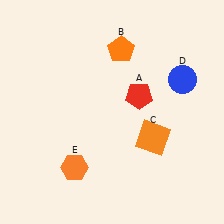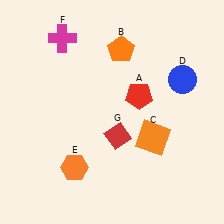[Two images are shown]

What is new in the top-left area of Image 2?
A magenta cross (F) was added in the top-left area of Image 2.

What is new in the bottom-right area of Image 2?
A red diamond (G) was added in the bottom-right area of Image 2.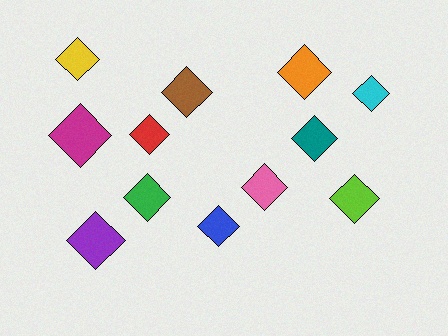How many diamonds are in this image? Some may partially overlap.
There are 12 diamonds.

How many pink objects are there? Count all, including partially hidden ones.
There is 1 pink object.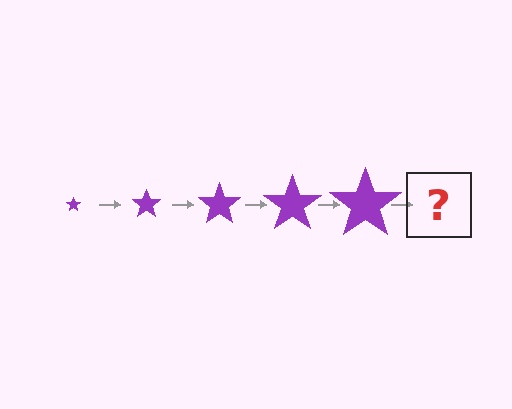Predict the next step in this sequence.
The next step is a purple star, larger than the previous one.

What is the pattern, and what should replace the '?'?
The pattern is that the star gets progressively larger each step. The '?' should be a purple star, larger than the previous one.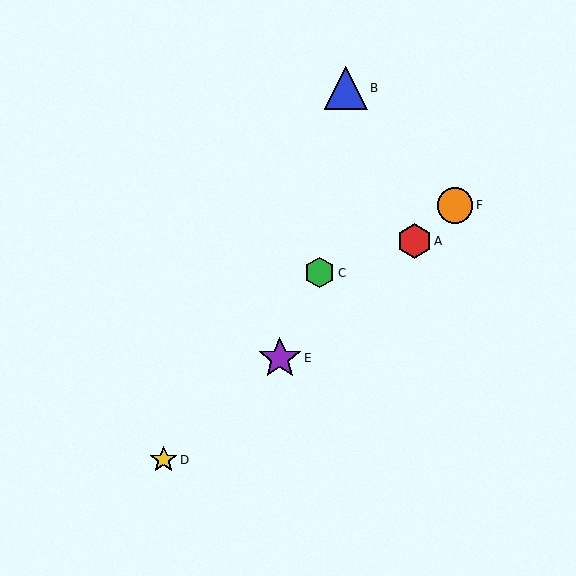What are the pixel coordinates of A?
Object A is at (414, 241).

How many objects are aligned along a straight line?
4 objects (A, D, E, F) are aligned along a straight line.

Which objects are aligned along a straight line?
Objects A, D, E, F are aligned along a straight line.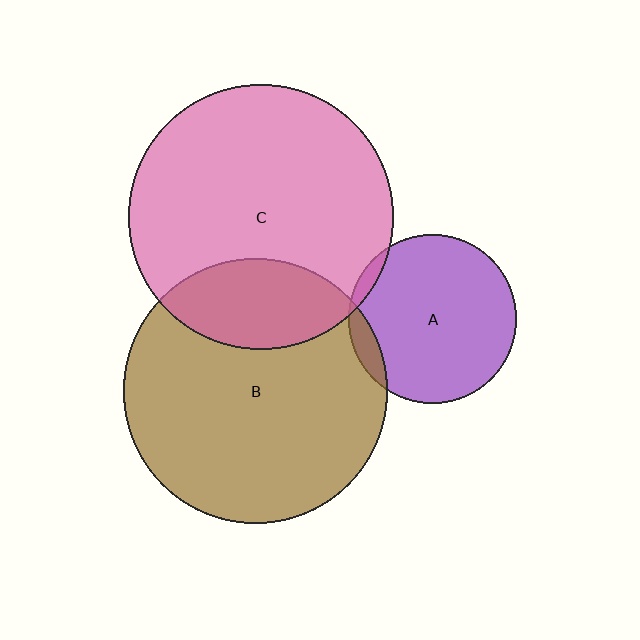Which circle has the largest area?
Circle C (pink).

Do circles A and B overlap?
Yes.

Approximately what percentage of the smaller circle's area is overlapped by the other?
Approximately 10%.